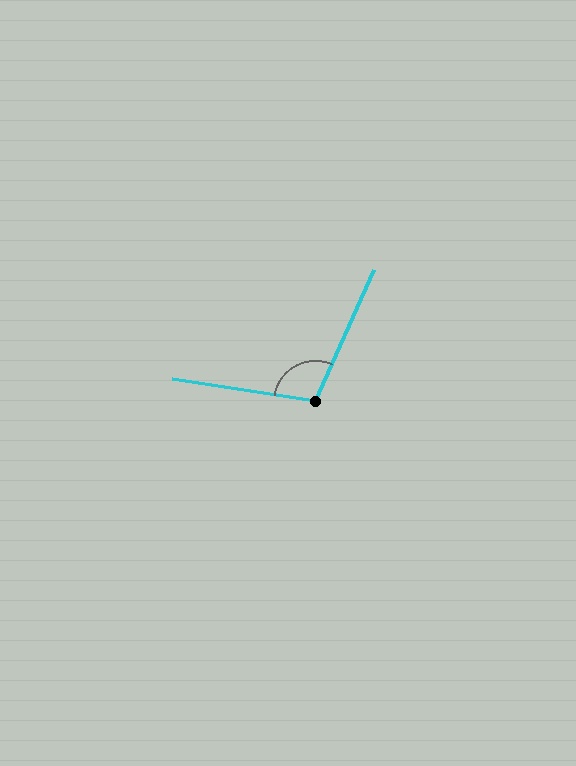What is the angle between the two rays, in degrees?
Approximately 105 degrees.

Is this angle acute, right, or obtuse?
It is obtuse.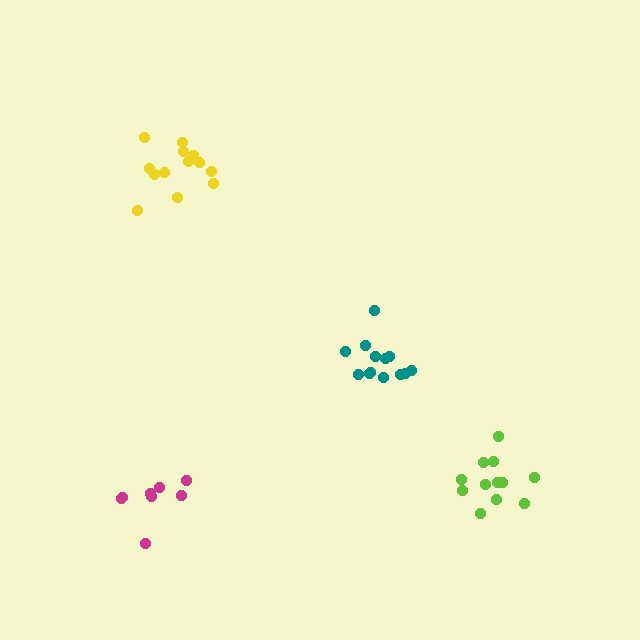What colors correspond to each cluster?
The clusters are colored: teal, magenta, lime, yellow.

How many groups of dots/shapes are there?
There are 4 groups.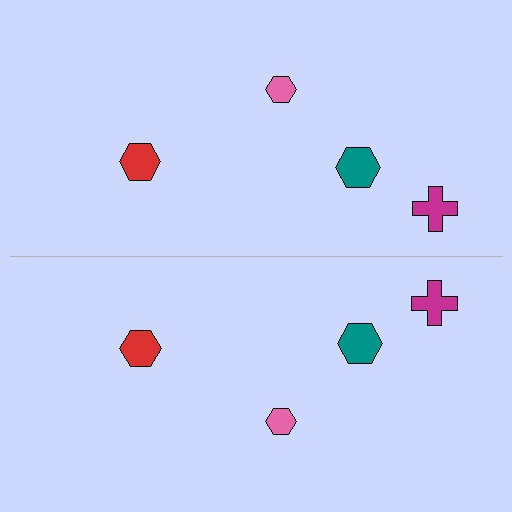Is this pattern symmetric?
Yes, this pattern has bilateral (reflection) symmetry.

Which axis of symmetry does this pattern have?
The pattern has a horizontal axis of symmetry running through the center of the image.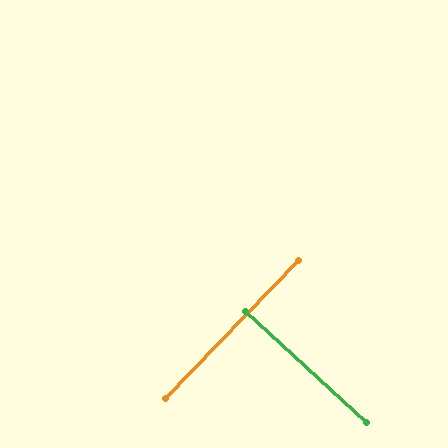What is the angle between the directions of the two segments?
Approximately 89 degrees.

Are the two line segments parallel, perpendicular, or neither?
Perpendicular — they meet at approximately 89°.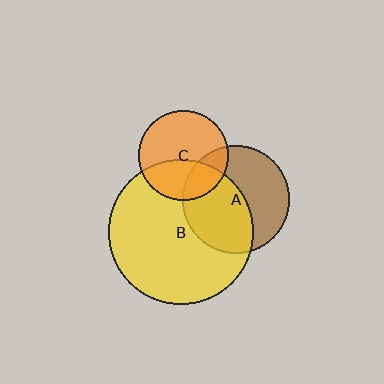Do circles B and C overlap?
Yes.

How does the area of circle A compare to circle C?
Approximately 1.4 times.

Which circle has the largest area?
Circle B (yellow).